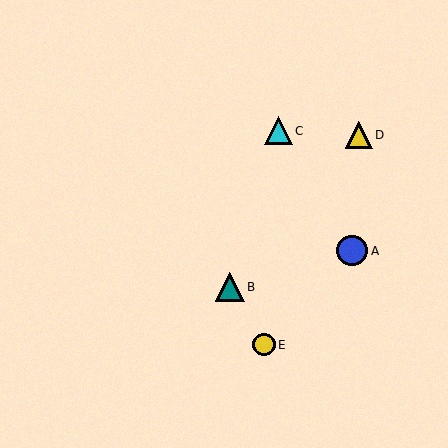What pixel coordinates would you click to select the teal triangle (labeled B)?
Click at (230, 287) to select the teal triangle B.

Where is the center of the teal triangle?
The center of the teal triangle is at (230, 287).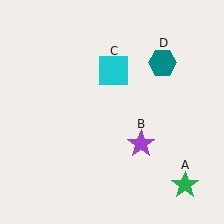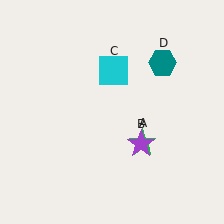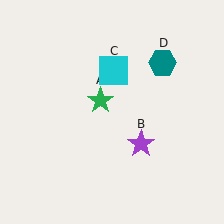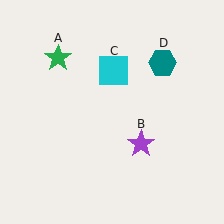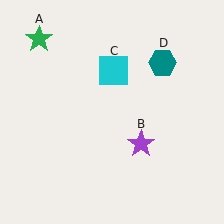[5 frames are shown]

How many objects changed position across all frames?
1 object changed position: green star (object A).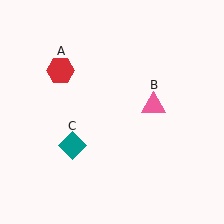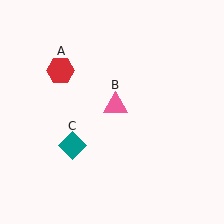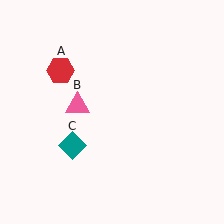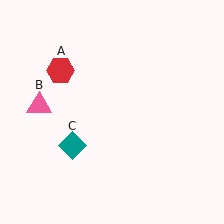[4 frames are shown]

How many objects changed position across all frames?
1 object changed position: pink triangle (object B).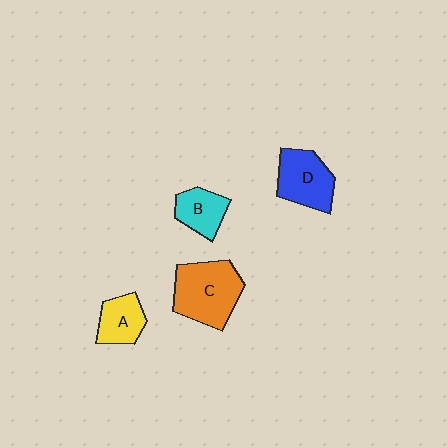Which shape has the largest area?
Shape C (orange).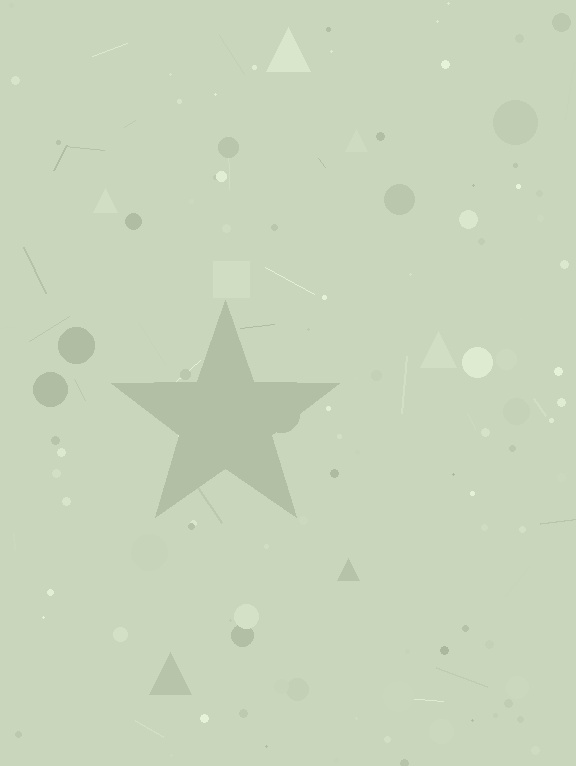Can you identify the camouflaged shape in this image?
The camouflaged shape is a star.